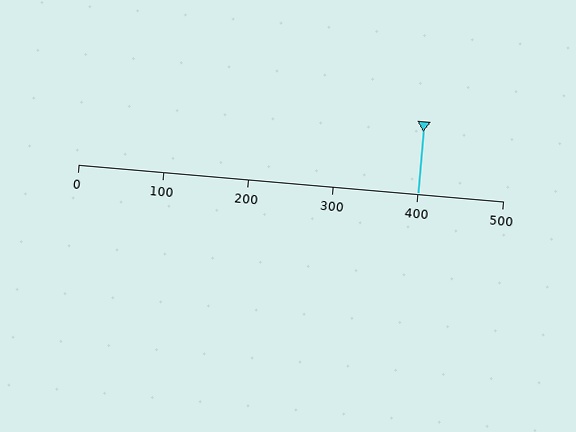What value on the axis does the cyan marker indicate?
The marker indicates approximately 400.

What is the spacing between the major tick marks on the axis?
The major ticks are spaced 100 apart.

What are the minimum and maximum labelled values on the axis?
The axis runs from 0 to 500.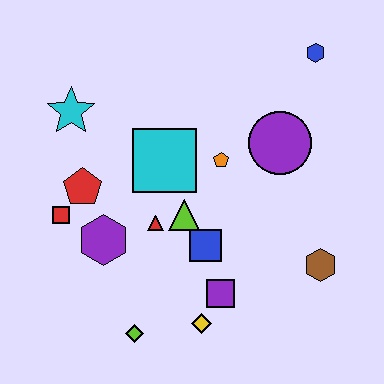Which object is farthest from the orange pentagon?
The lime diamond is farthest from the orange pentagon.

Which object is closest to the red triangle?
The lime triangle is closest to the red triangle.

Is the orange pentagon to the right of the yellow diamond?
Yes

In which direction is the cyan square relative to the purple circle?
The cyan square is to the left of the purple circle.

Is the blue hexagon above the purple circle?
Yes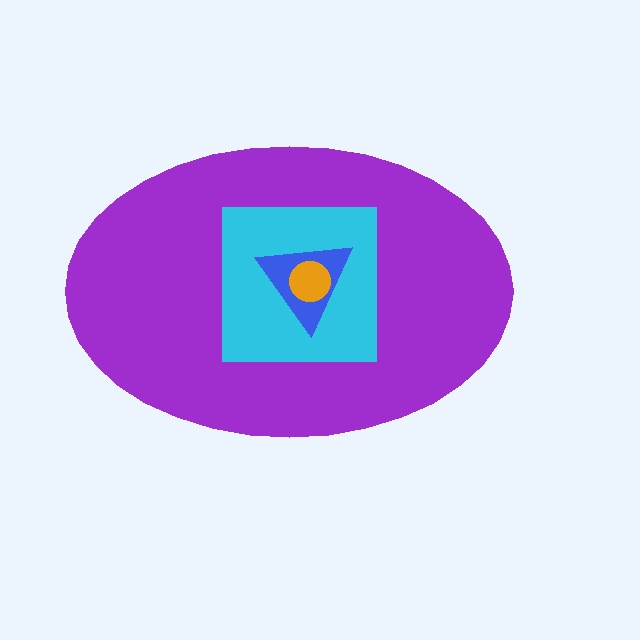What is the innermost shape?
The orange circle.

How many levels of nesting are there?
4.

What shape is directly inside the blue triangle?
The orange circle.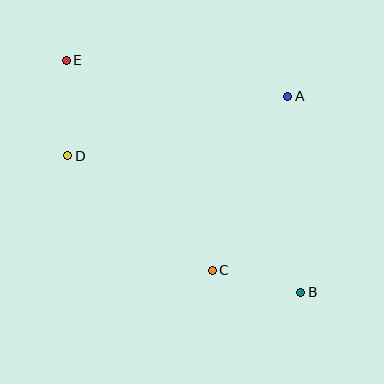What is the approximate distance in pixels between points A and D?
The distance between A and D is approximately 228 pixels.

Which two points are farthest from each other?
Points B and E are farthest from each other.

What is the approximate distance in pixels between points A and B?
The distance between A and B is approximately 196 pixels.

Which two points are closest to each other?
Points B and C are closest to each other.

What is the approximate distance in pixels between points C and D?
The distance between C and D is approximately 185 pixels.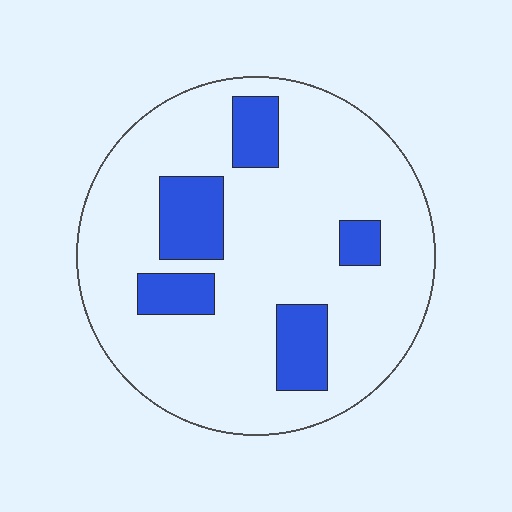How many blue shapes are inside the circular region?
5.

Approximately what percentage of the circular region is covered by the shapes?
Approximately 20%.